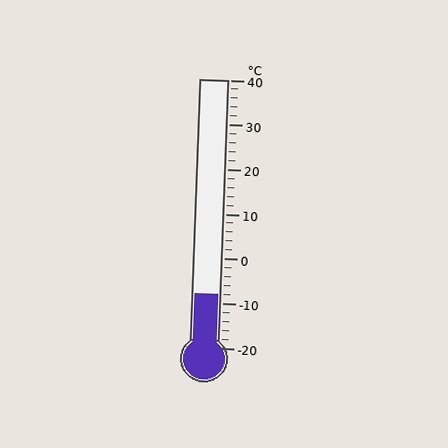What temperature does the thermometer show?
The thermometer shows approximately -8°C.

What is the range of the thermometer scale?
The thermometer scale ranges from -20°C to 40°C.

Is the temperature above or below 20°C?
The temperature is below 20°C.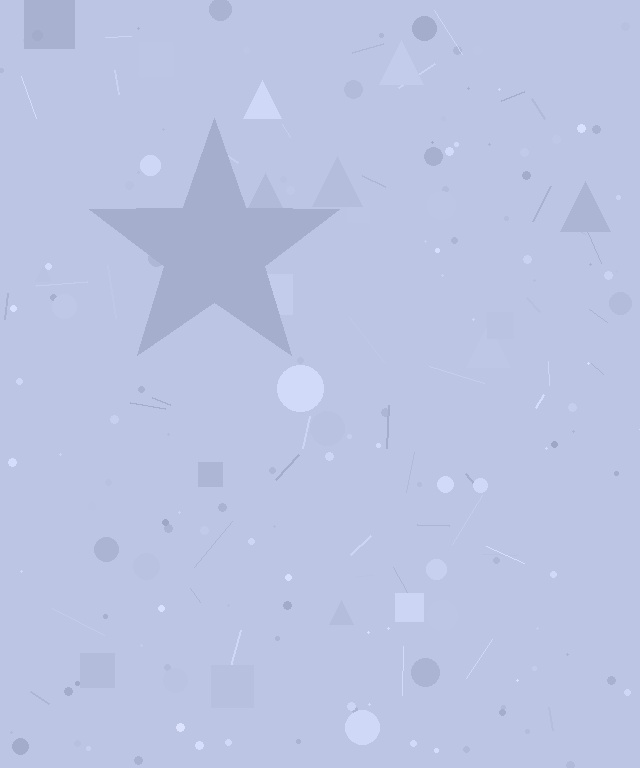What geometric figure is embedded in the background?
A star is embedded in the background.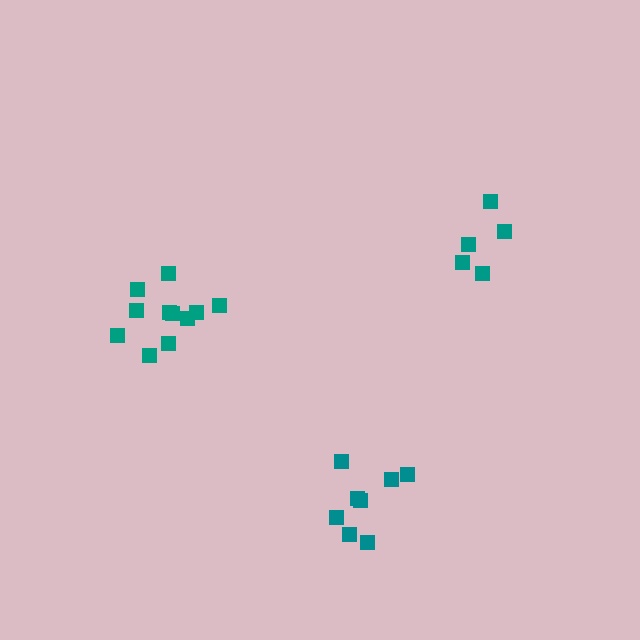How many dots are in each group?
Group 1: 5 dots, Group 2: 11 dots, Group 3: 8 dots (24 total).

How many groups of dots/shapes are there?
There are 3 groups.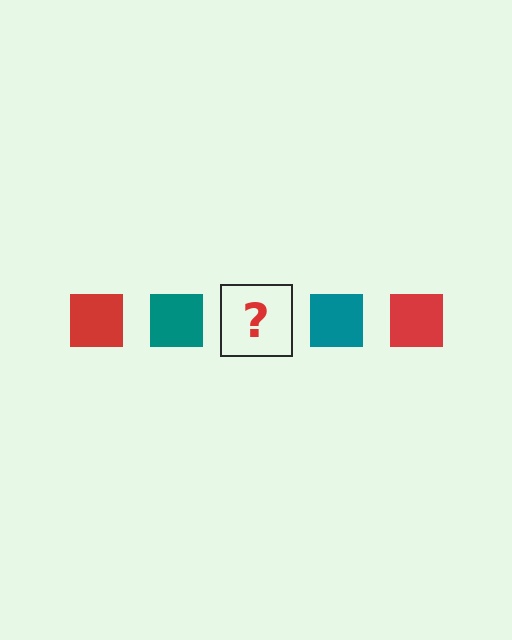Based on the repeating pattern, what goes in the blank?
The blank should be a red square.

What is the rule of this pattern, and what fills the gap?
The rule is that the pattern cycles through red, teal squares. The gap should be filled with a red square.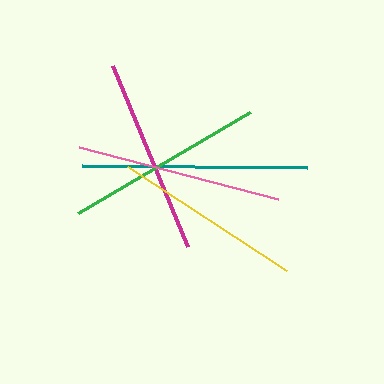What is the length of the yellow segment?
The yellow segment is approximately 190 pixels long.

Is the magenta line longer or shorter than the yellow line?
The magenta line is longer than the yellow line.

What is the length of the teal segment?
The teal segment is approximately 226 pixels long.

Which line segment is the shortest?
The yellow line is the shortest at approximately 190 pixels.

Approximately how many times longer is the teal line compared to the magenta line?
The teal line is approximately 1.2 times the length of the magenta line.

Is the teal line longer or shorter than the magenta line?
The teal line is longer than the magenta line.